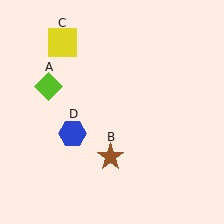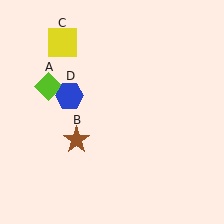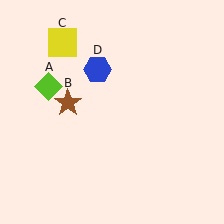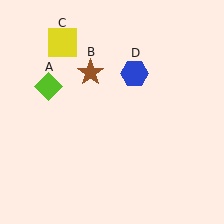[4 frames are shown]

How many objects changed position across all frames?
2 objects changed position: brown star (object B), blue hexagon (object D).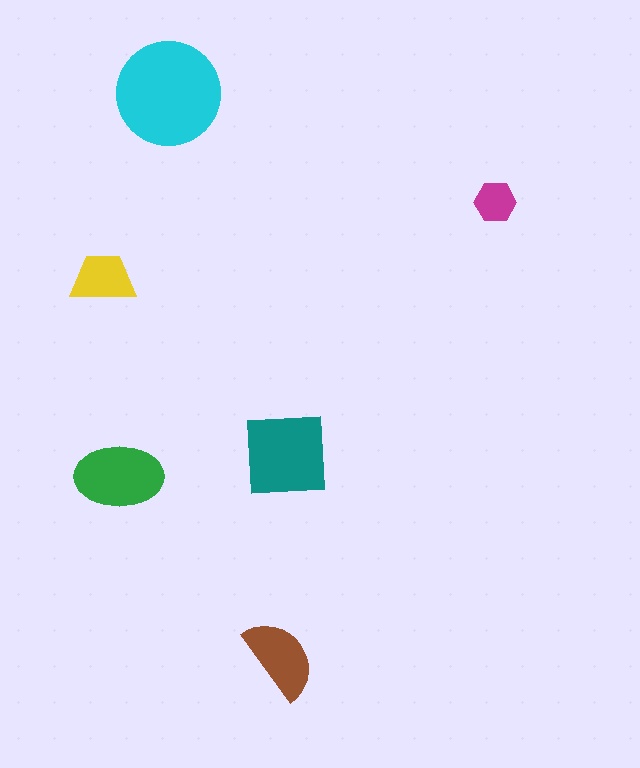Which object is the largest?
The cyan circle.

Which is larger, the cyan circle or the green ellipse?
The cyan circle.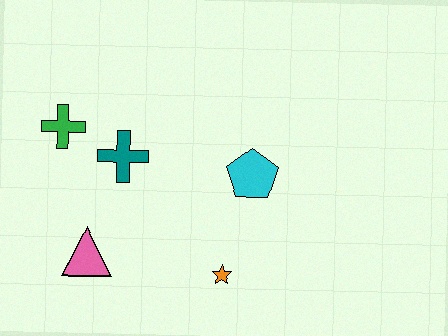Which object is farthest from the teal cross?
The orange star is farthest from the teal cross.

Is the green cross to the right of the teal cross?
No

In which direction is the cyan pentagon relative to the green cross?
The cyan pentagon is to the right of the green cross.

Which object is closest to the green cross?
The teal cross is closest to the green cross.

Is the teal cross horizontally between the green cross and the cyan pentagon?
Yes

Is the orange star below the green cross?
Yes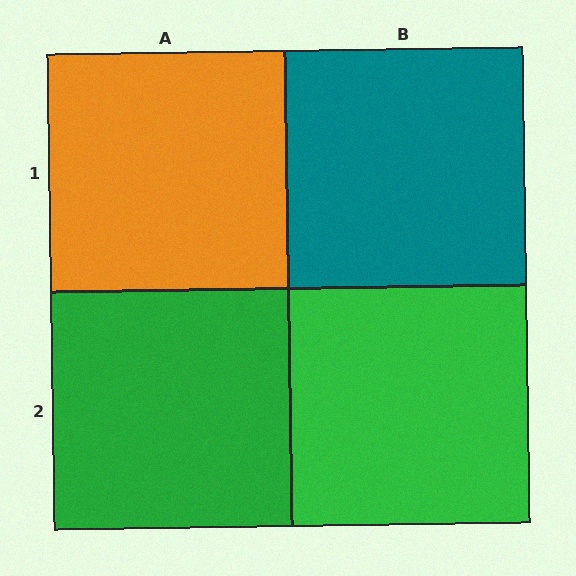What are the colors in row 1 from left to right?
Orange, teal.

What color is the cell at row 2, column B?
Green.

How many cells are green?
2 cells are green.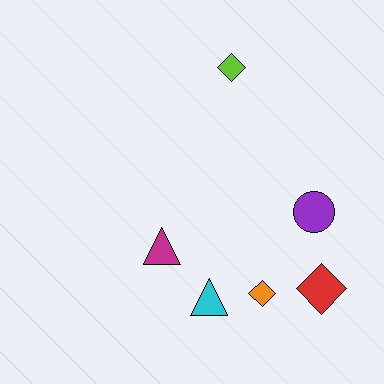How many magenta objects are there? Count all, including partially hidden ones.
There is 1 magenta object.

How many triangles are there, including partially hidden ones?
There are 2 triangles.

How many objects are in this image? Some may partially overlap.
There are 6 objects.